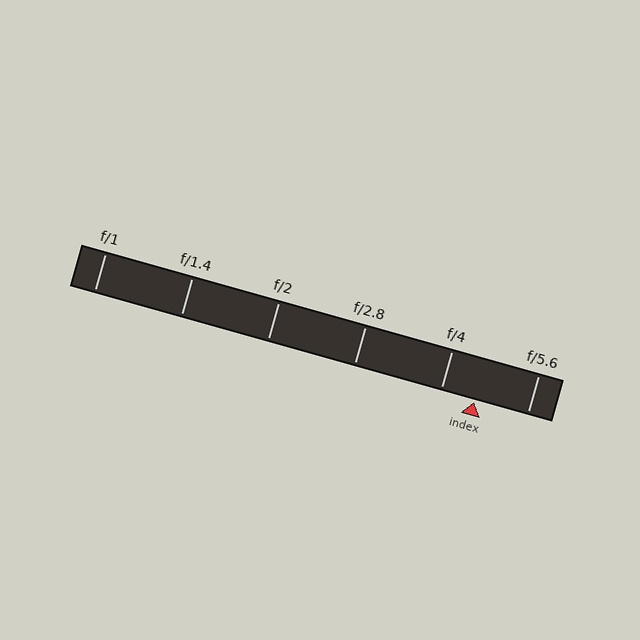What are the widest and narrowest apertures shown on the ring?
The widest aperture shown is f/1 and the narrowest is f/5.6.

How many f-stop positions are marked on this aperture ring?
There are 6 f-stop positions marked.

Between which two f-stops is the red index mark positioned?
The index mark is between f/4 and f/5.6.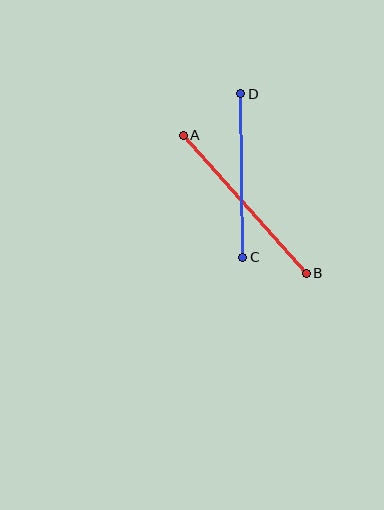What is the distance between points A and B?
The distance is approximately 185 pixels.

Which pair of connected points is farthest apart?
Points A and B are farthest apart.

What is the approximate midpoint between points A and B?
The midpoint is at approximately (245, 204) pixels.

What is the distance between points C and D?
The distance is approximately 163 pixels.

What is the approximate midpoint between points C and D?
The midpoint is at approximately (242, 176) pixels.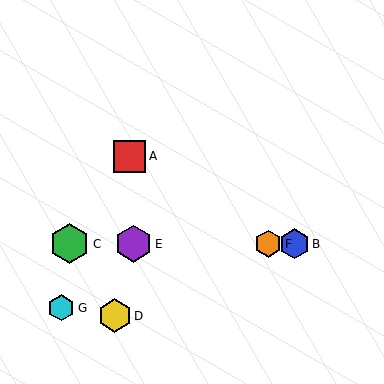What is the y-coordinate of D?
Object D is at y≈316.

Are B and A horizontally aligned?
No, B is at y≈244 and A is at y≈156.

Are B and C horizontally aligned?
Yes, both are at y≈244.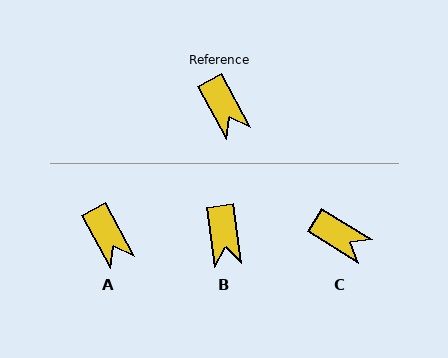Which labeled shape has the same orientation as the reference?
A.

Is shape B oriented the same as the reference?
No, it is off by about 20 degrees.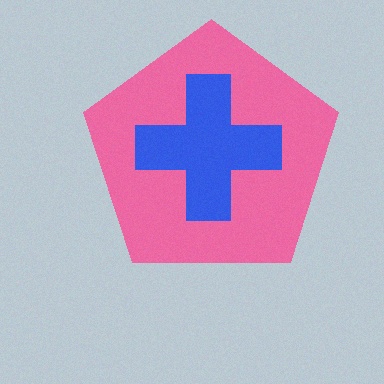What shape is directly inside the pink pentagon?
The blue cross.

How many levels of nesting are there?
2.